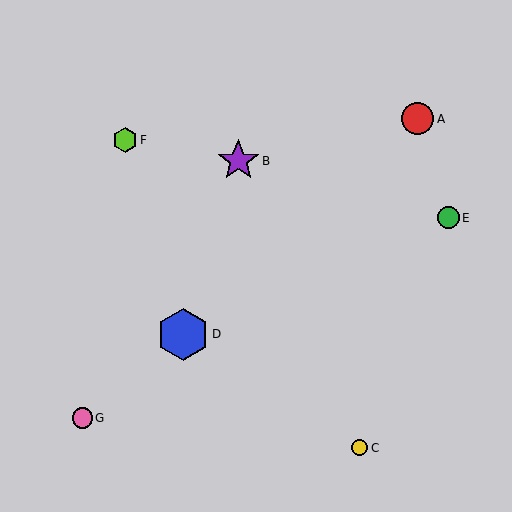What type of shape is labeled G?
Shape G is a pink circle.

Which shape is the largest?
The blue hexagon (labeled D) is the largest.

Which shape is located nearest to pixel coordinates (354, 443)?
The yellow circle (labeled C) at (360, 448) is nearest to that location.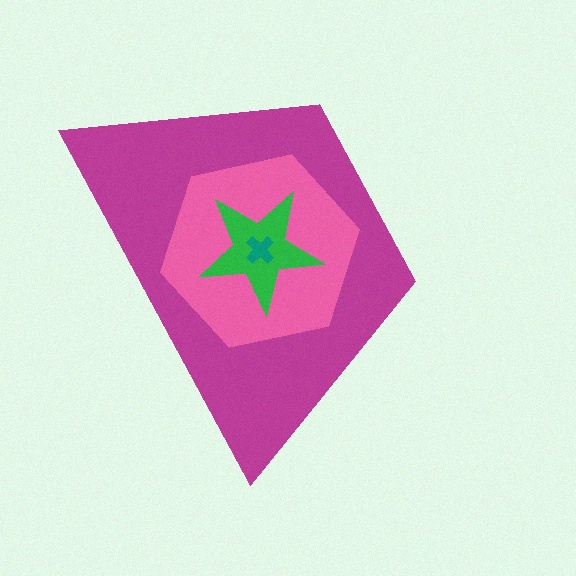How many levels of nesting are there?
4.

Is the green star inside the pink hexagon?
Yes.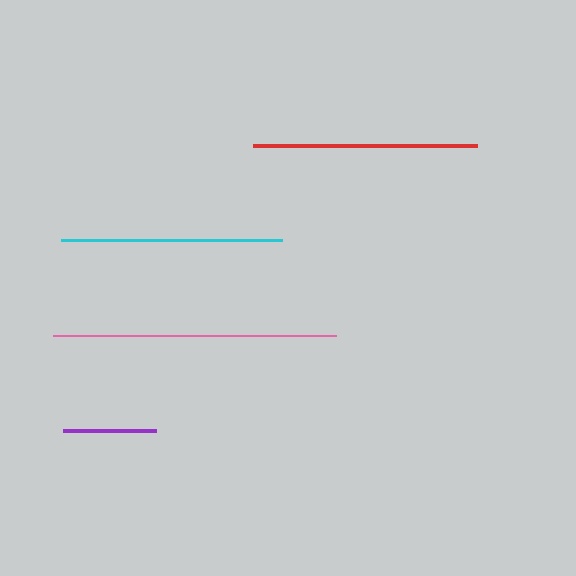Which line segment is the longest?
The pink line is the longest at approximately 282 pixels.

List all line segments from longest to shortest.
From longest to shortest: pink, red, cyan, purple.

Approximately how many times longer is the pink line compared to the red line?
The pink line is approximately 1.3 times the length of the red line.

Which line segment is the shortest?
The purple line is the shortest at approximately 93 pixels.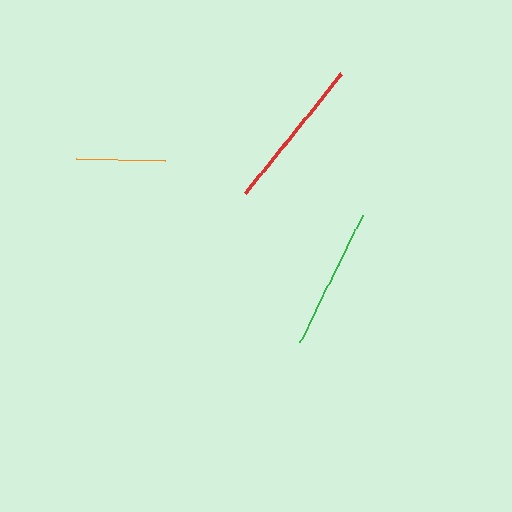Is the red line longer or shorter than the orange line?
The red line is longer than the orange line.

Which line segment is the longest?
The red line is the longest at approximately 153 pixels.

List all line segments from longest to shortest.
From longest to shortest: red, green, orange.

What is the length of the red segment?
The red segment is approximately 153 pixels long.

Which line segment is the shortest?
The orange line is the shortest at approximately 89 pixels.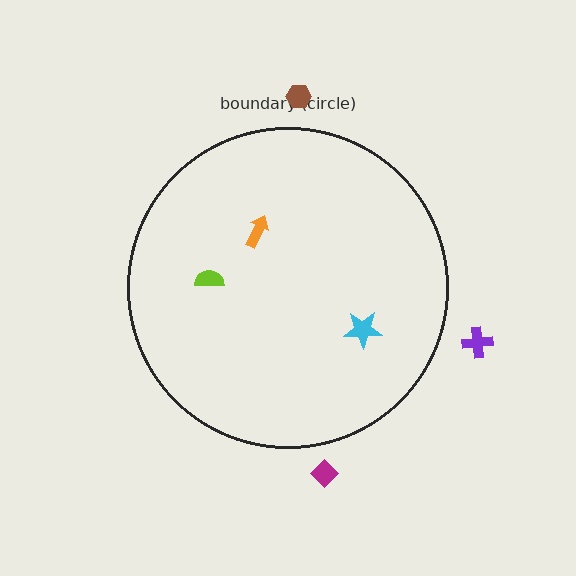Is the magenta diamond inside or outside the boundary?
Outside.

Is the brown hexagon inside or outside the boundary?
Outside.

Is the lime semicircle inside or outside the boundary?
Inside.